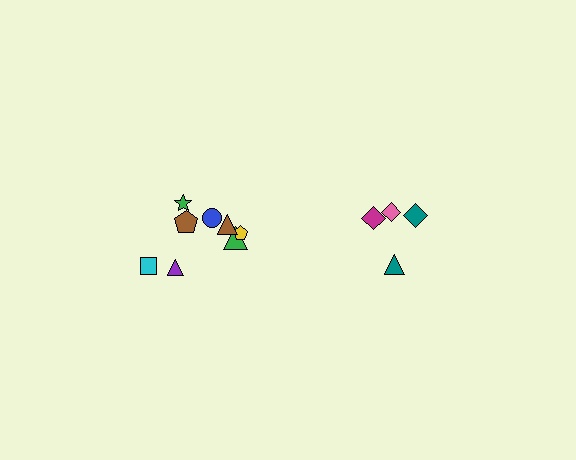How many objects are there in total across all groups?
There are 12 objects.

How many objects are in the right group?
There are 4 objects.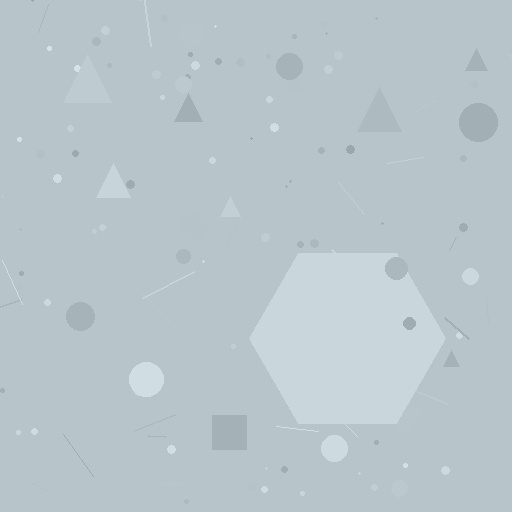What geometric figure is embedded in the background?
A hexagon is embedded in the background.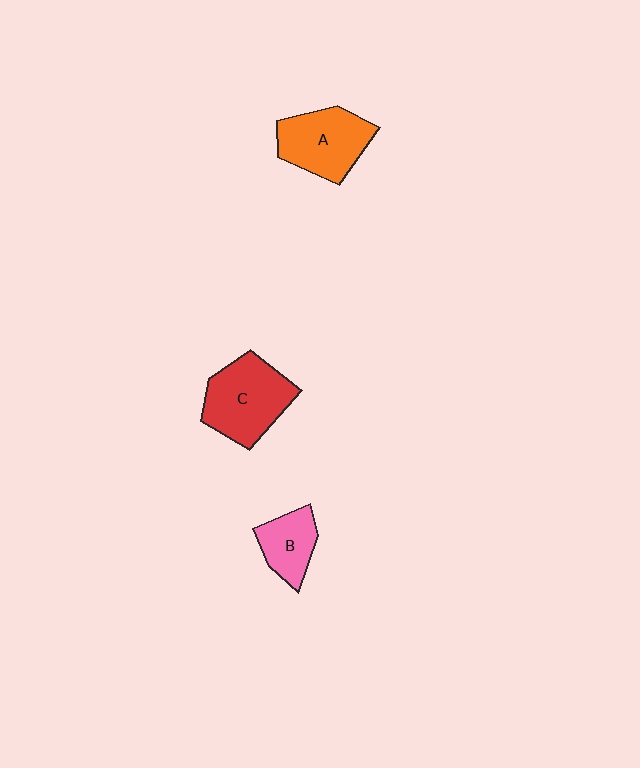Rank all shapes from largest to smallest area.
From largest to smallest: C (red), A (orange), B (pink).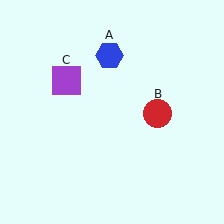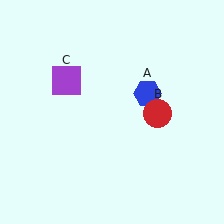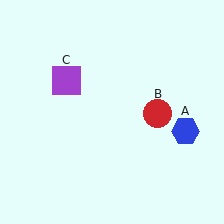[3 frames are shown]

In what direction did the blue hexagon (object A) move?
The blue hexagon (object A) moved down and to the right.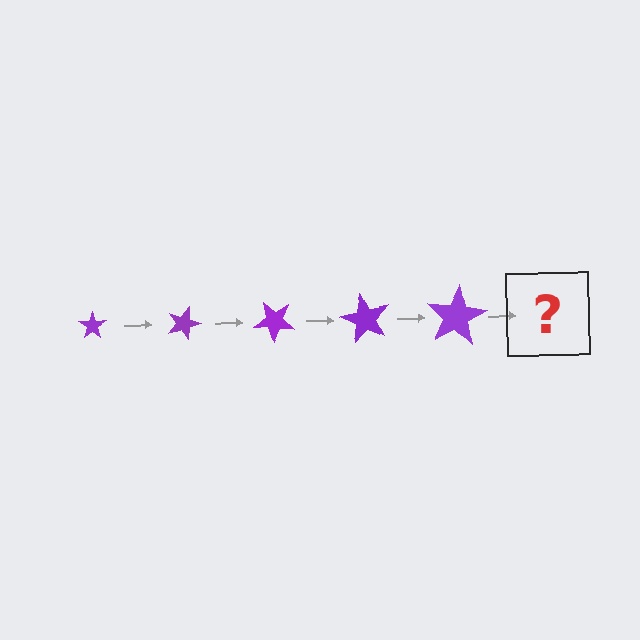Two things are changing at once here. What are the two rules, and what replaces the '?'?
The two rules are that the star grows larger each step and it rotates 20 degrees each step. The '?' should be a star, larger than the previous one and rotated 100 degrees from the start.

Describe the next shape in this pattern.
It should be a star, larger than the previous one and rotated 100 degrees from the start.